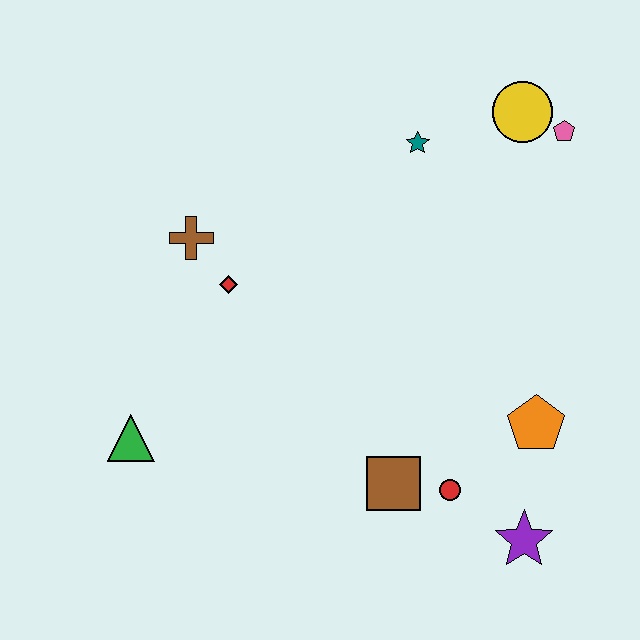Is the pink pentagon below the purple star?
No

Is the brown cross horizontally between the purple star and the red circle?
No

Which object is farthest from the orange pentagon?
The green triangle is farthest from the orange pentagon.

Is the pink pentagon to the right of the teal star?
Yes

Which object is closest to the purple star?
The red circle is closest to the purple star.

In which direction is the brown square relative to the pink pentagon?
The brown square is below the pink pentagon.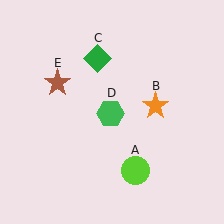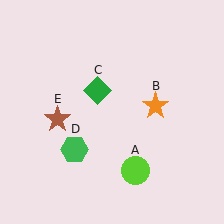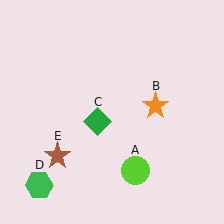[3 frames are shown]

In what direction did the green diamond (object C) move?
The green diamond (object C) moved down.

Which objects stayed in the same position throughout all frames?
Lime circle (object A) and orange star (object B) remained stationary.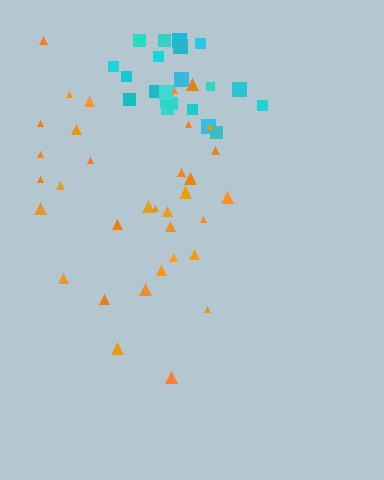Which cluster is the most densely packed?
Cyan.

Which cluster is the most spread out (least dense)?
Orange.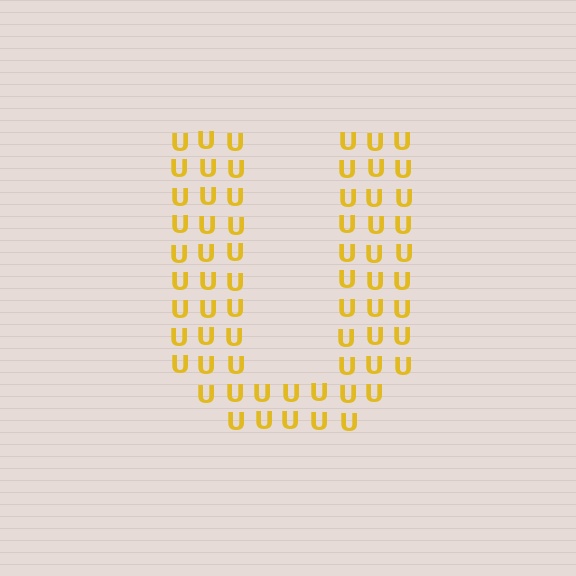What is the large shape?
The large shape is the letter U.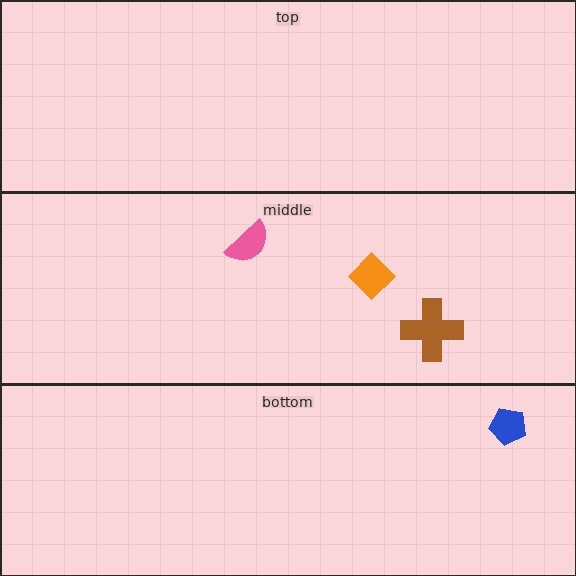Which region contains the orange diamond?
The middle region.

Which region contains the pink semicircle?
The middle region.